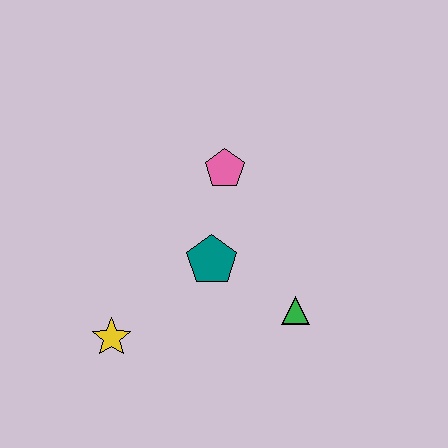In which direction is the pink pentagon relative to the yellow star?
The pink pentagon is above the yellow star.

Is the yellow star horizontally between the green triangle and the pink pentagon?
No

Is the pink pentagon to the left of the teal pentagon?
No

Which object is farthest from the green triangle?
The yellow star is farthest from the green triangle.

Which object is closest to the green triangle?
The teal pentagon is closest to the green triangle.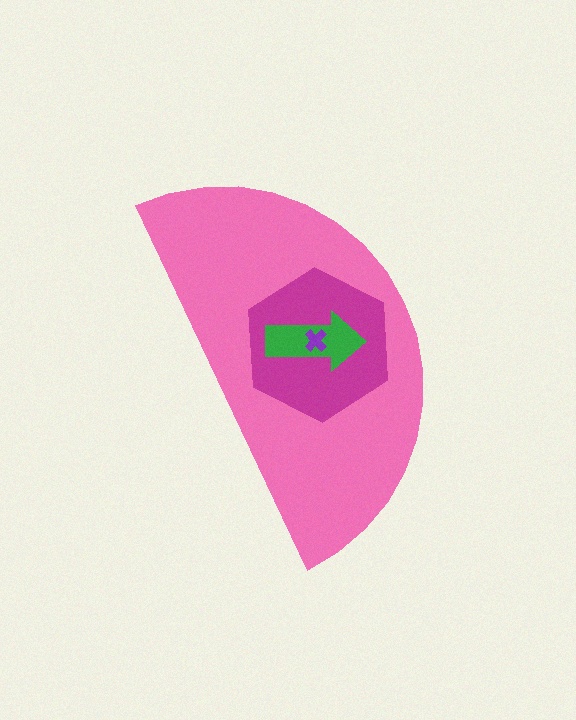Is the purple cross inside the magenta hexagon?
Yes.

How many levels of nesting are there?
4.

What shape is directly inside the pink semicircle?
The magenta hexagon.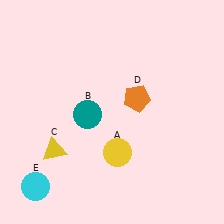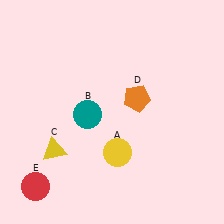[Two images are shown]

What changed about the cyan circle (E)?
In Image 1, E is cyan. In Image 2, it changed to red.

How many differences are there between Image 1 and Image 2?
There is 1 difference between the two images.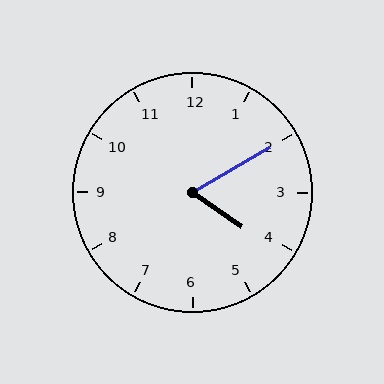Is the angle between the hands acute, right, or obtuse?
It is acute.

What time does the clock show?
4:10.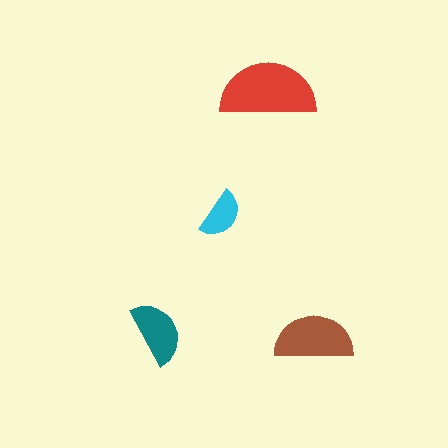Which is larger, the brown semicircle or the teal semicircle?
The brown one.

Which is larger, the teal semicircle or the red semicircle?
The red one.